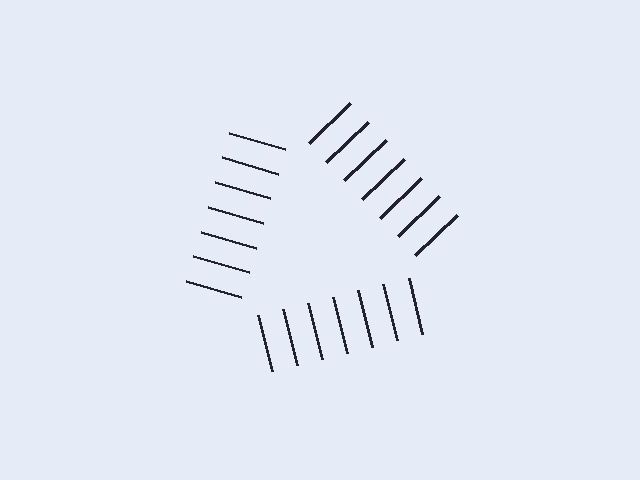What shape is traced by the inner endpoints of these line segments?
An illusory triangle — the line segments terminate on its edges but no continuous stroke is drawn.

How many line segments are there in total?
21 — 7 along each of the 3 edges.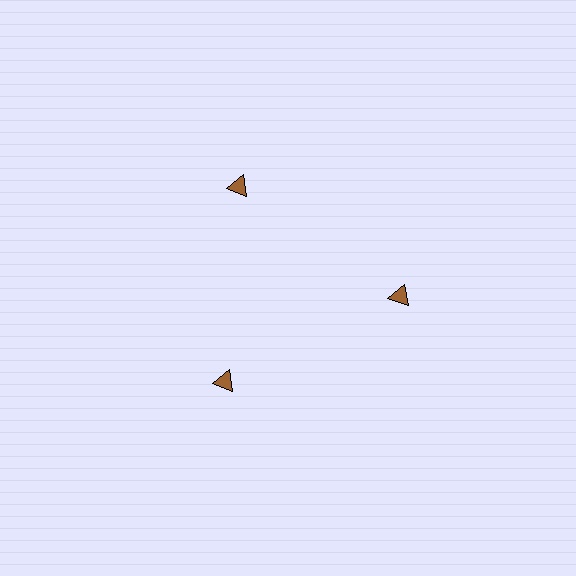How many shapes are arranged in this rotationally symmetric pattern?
There are 3 shapes, arranged in 3 groups of 1.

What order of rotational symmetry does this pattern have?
This pattern has 3-fold rotational symmetry.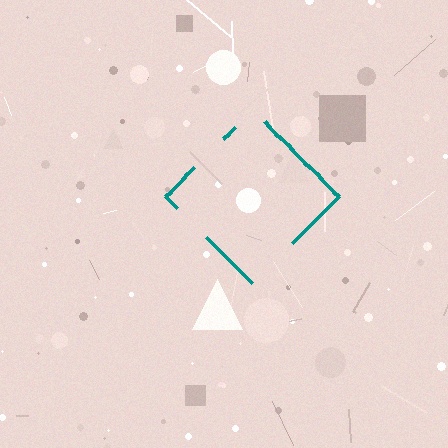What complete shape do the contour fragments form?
The contour fragments form a diamond.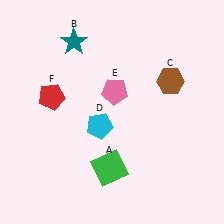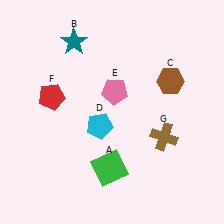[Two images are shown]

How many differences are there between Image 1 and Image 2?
There is 1 difference between the two images.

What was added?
A brown cross (G) was added in Image 2.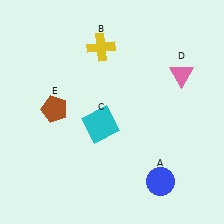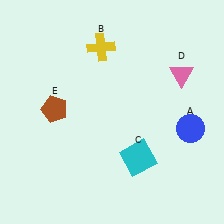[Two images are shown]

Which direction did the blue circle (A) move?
The blue circle (A) moved up.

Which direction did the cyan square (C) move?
The cyan square (C) moved right.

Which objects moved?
The objects that moved are: the blue circle (A), the cyan square (C).